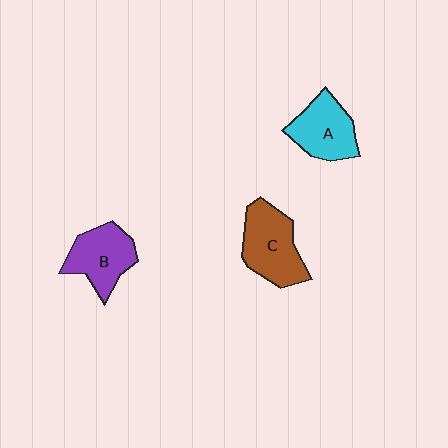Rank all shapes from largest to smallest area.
From largest to smallest: C (brown), B (purple), A (cyan).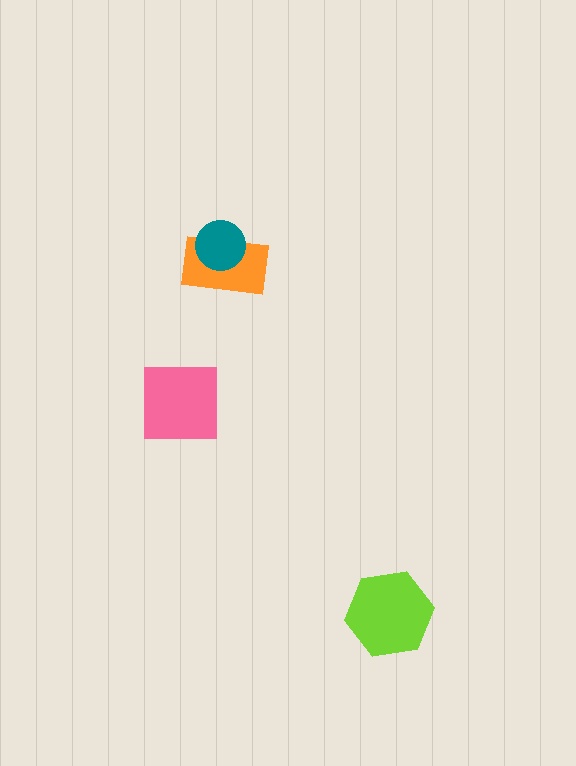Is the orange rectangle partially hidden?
Yes, it is partially covered by another shape.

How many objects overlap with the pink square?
0 objects overlap with the pink square.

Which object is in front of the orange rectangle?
The teal circle is in front of the orange rectangle.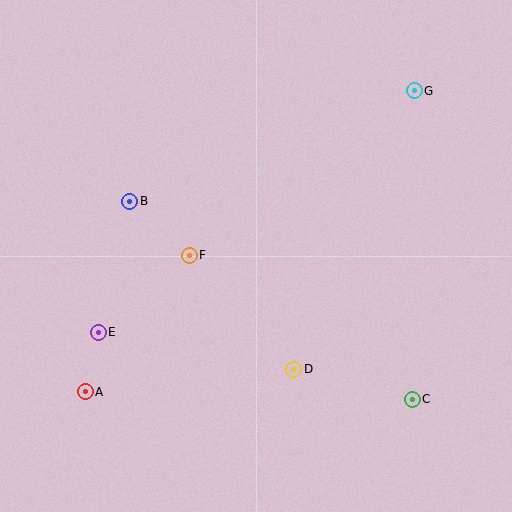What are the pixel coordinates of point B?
Point B is at (130, 201).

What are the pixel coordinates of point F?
Point F is at (189, 255).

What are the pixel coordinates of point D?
Point D is at (294, 369).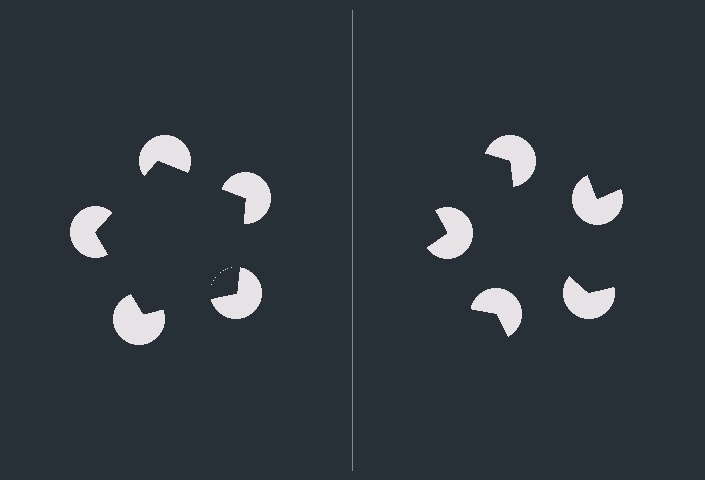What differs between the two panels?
The pac-man discs are positioned identically on both sides; only the wedge orientations differ. On the left they align to a pentagon; on the right they are misaligned.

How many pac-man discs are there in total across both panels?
10 — 5 on each side.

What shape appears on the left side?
An illusory pentagon.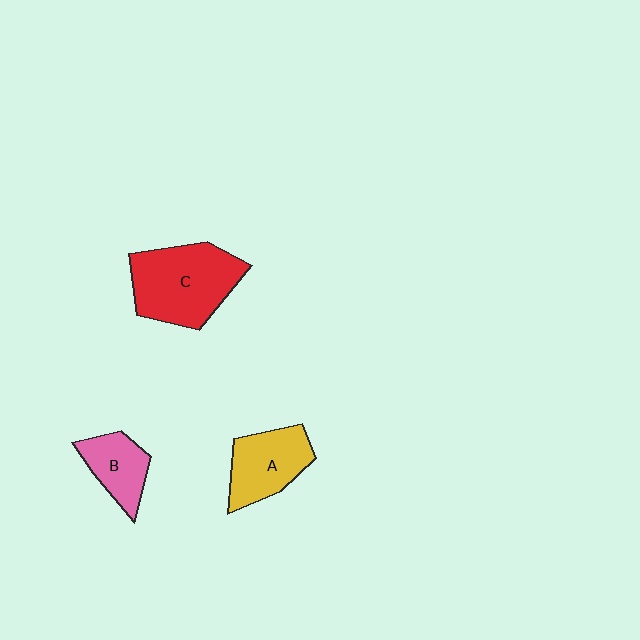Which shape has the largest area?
Shape C (red).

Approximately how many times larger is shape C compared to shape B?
Approximately 2.0 times.